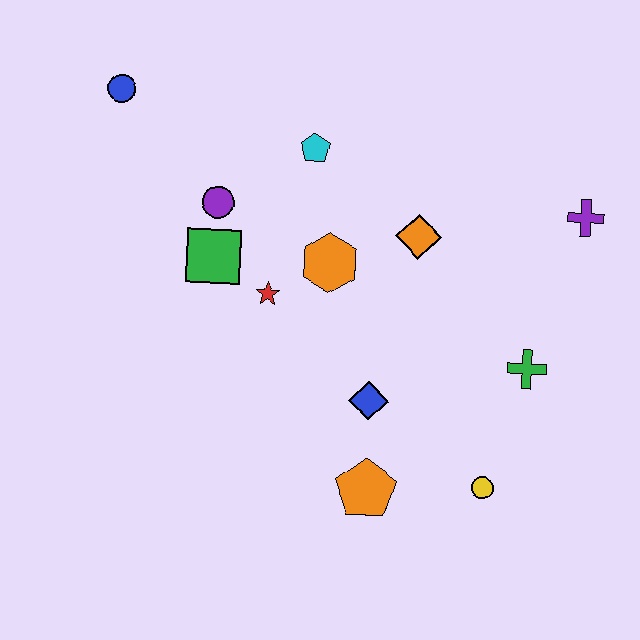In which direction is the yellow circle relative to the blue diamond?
The yellow circle is to the right of the blue diamond.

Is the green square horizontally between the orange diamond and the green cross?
No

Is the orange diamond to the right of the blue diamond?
Yes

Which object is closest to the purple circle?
The green square is closest to the purple circle.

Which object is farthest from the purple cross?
The blue circle is farthest from the purple cross.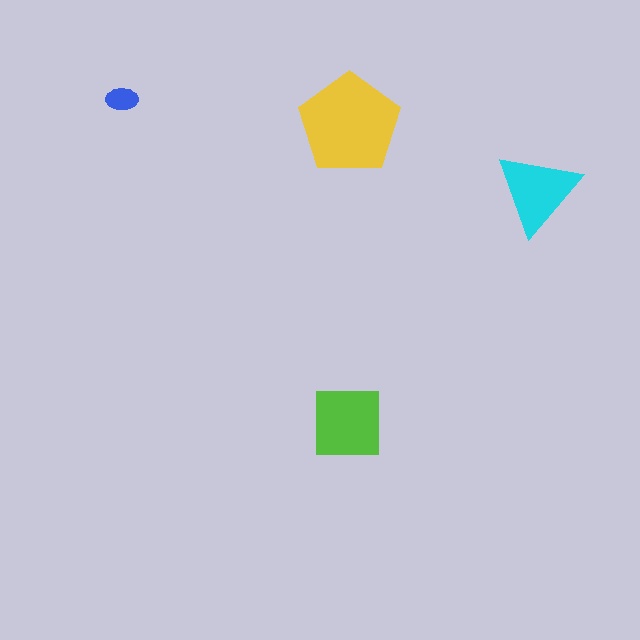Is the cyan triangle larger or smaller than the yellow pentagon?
Smaller.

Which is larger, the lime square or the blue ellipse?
The lime square.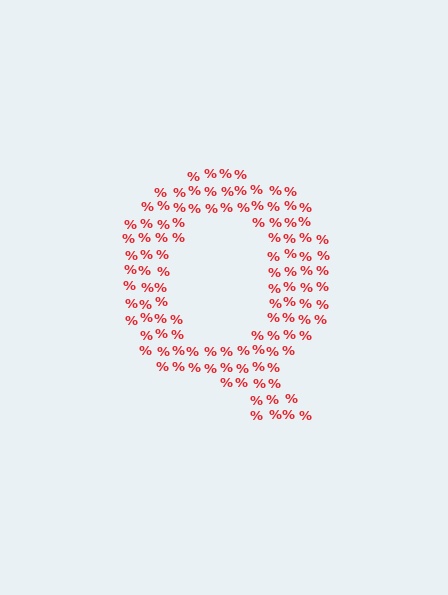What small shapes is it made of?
It is made of small percent signs.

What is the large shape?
The large shape is the letter Q.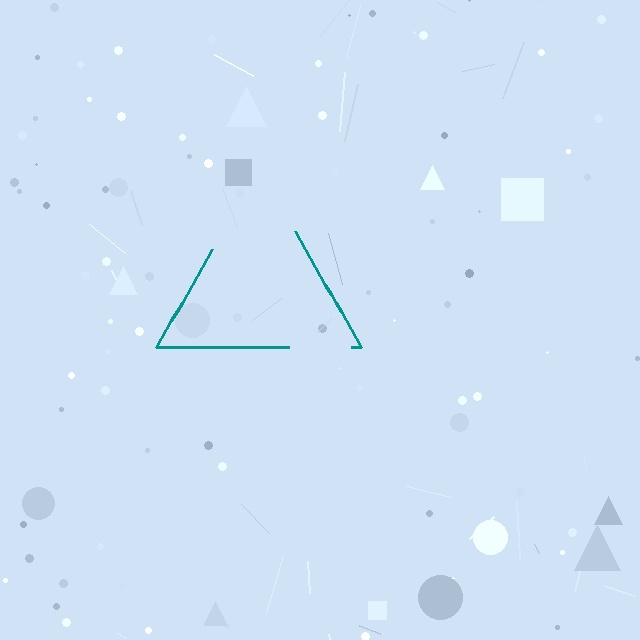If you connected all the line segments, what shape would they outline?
They would outline a triangle.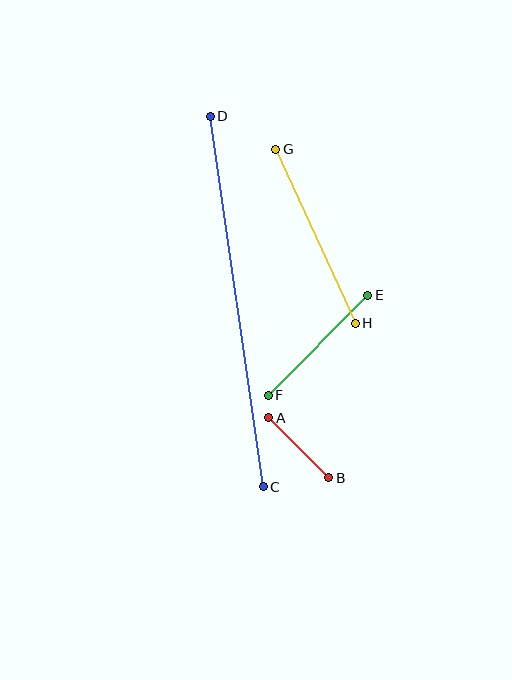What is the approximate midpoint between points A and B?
The midpoint is at approximately (299, 448) pixels.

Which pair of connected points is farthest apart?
Points C and D are farthest apart.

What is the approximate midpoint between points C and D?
The midpoint is at approximately (237, 301) pixels.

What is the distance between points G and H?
The distance is approximately 191 pixels.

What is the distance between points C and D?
The distance is approximately 374 pixels.